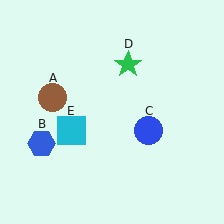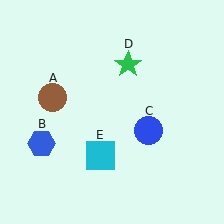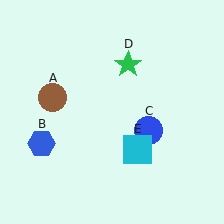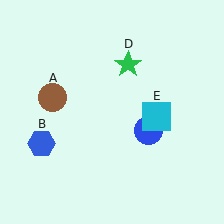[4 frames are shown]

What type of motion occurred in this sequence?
The cyan square (object E) rotated counterclockwise around the center of the scene.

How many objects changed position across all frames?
1 object changed position: cyan square (object E).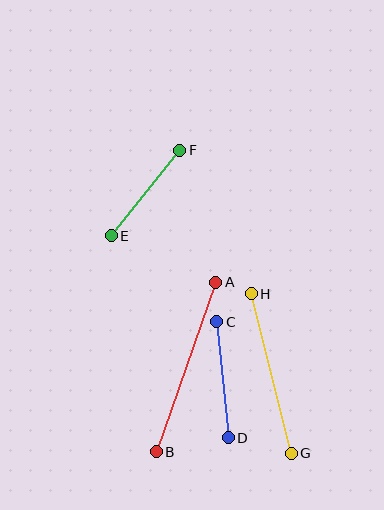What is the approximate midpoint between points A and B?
The midpoint is at approximately (186, 367) pixels.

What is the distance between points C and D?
The distance is approximately 116 pixels.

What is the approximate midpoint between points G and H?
The midpoint is at approximately (271, 374) pixels.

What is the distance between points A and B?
The distance is approximately 179 pixels.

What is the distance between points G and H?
The distance is approximately 164 pixels.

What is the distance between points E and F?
The distance is approximately 110 pixels.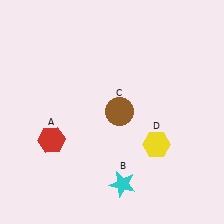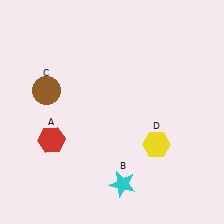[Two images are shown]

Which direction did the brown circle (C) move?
The brown circle (C) moved left.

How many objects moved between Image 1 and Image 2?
1 object moved between the two images.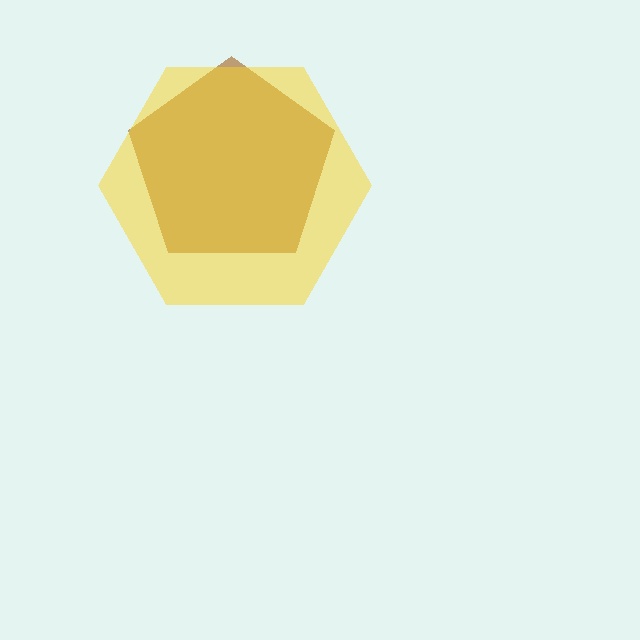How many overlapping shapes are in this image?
There are 2 overlapping shapes in the image.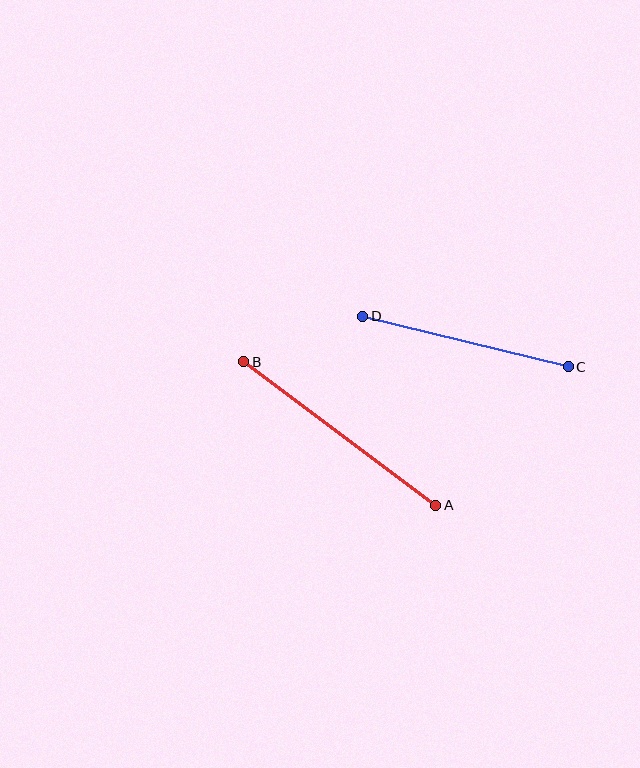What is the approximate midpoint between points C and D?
The midpoint is at approximately (466, 342) pixels.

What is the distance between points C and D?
The distance is approximately 212 pixels.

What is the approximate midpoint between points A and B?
The midpoint is at approximately (340, 434) pixels.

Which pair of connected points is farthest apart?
Points A and B are farthest apart.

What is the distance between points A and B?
The distance is approximately 240 pixels.